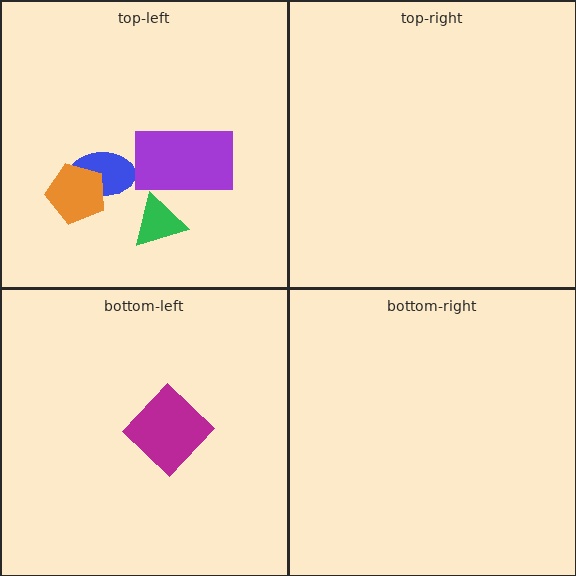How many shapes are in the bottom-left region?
1.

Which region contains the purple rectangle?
The top-left region.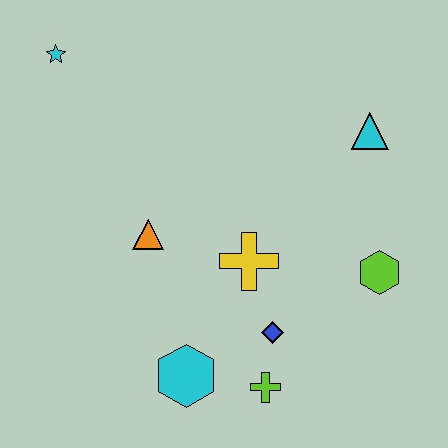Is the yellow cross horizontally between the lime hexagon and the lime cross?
No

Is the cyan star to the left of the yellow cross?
Yes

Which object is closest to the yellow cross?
The blue diamond is closest to the yellow cross.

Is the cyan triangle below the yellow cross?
No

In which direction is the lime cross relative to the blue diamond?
The lime cross is below the blue diamond.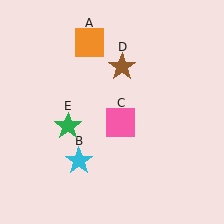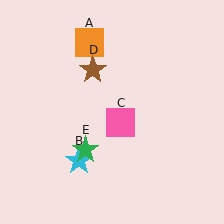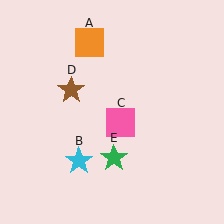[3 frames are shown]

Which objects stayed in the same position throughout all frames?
Orange square (object A) and cyan star (object B) and pink square (object C) remained stationary.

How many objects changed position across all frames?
2 objects changed position: brown star (object D), green star (object E).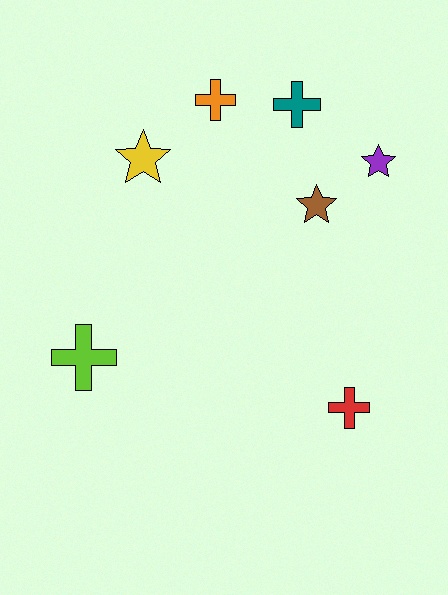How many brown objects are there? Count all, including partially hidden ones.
There is 1 brown object.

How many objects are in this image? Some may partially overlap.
There are 7 objects.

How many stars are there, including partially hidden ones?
There are 3 stars.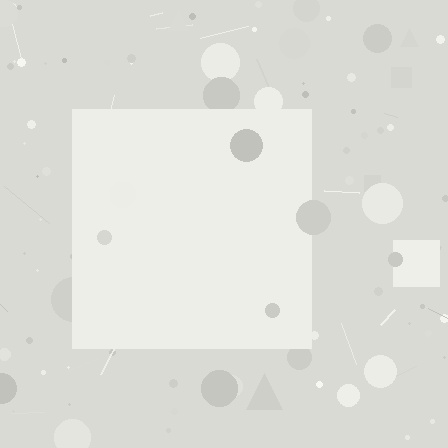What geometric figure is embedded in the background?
A square is embedded in the background.